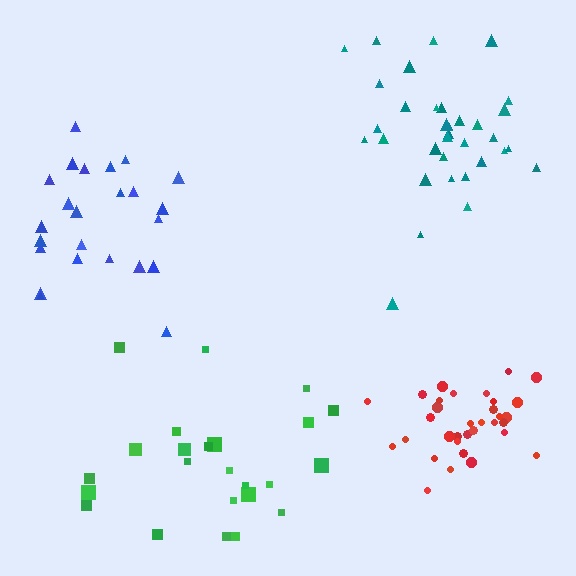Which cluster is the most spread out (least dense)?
Green.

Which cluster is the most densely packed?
Red.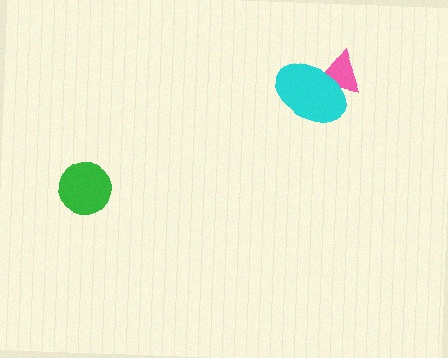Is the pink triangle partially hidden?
Yes, it is partially covered by another shape.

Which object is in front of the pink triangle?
The cyan ellipse is in front of the pink triangle.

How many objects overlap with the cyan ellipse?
1 object overlaps with the cyan ellipse.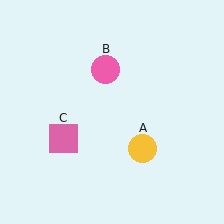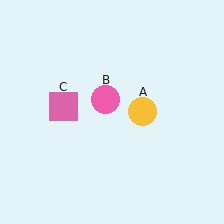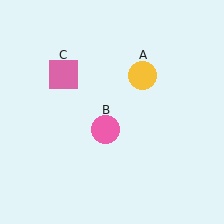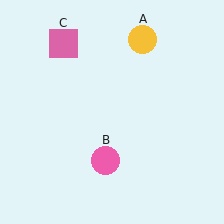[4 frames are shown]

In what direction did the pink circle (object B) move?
The pink circle (object B) moved down.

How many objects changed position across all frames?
3 objects changed position: yellow circle (object A), pink circle (object B), pink square (object C).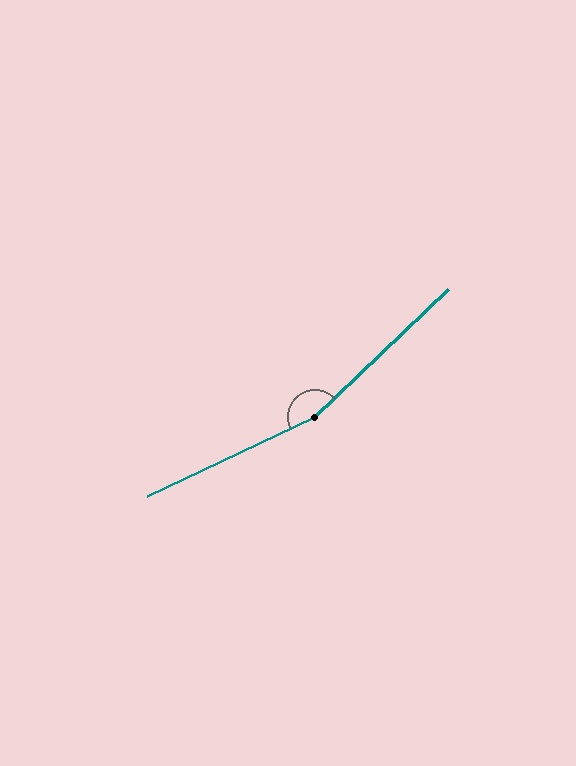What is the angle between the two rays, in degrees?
Approximately 162 degrees.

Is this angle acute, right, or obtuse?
It is obtuse.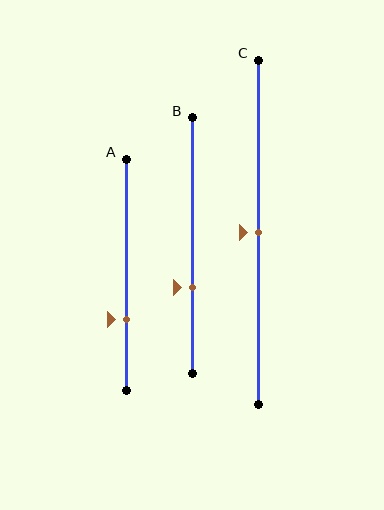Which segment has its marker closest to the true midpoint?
Segment C has its marker closest to the true midpoint.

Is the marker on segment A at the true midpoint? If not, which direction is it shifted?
No, the marker on segment A is shifted downward by about 19% of the segment length.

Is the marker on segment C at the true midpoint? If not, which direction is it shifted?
Yes, the marker on segment C is at the true midpoint.